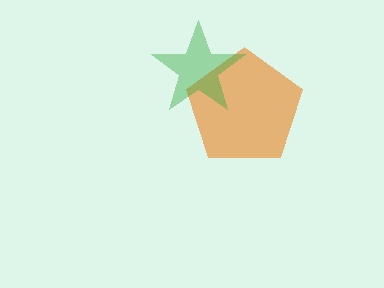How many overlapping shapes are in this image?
There are 2 overlapping shapes in the image.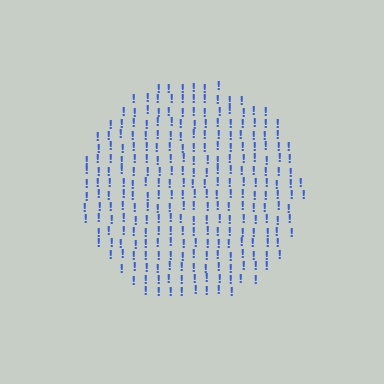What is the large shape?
The large shape is a circle.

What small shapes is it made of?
It is made of small exclamation marks.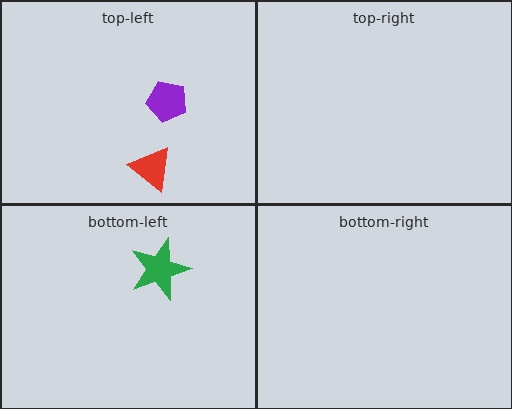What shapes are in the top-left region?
The red triangle, the purple pentagon.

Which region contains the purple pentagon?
The top-left region.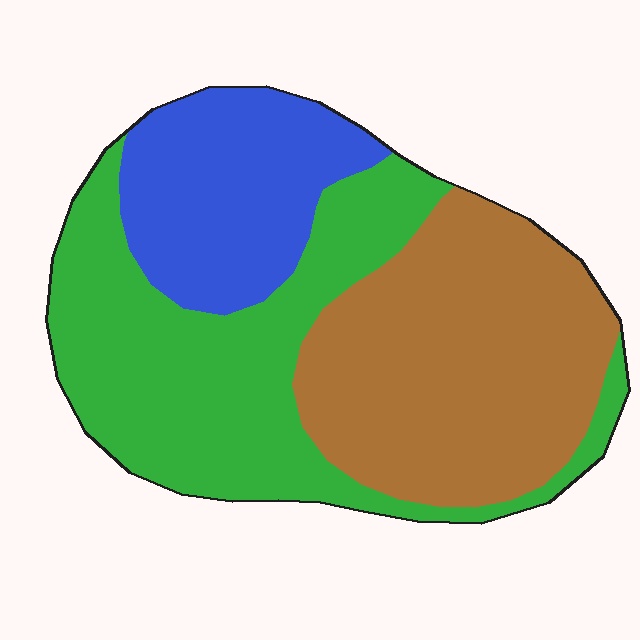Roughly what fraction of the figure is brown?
Brown takes up about three eighths (3/8) of the figure.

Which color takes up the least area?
Blue, at roughly 20%.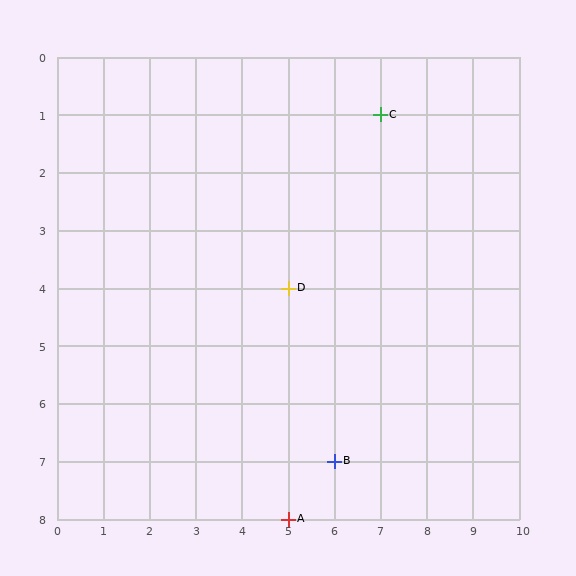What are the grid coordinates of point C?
Point C is at grid coordinates (7, 1).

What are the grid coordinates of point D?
Point D is at grid coordinates (5, 4).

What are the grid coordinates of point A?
Point A is at grid coordinates (5, 8).